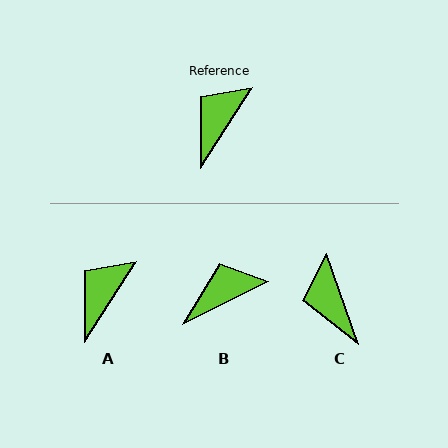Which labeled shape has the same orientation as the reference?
A.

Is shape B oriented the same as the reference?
No, it is off by about 31 degrees.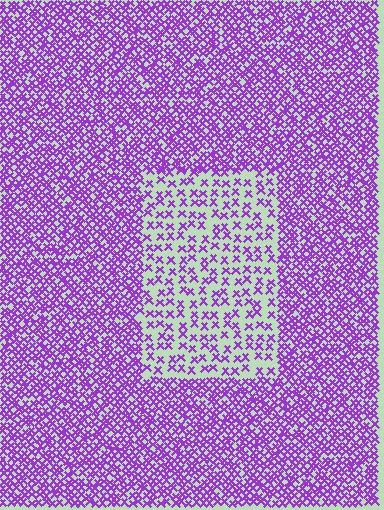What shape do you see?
I see a rectangle.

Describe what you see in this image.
The image contains small purple elements arranged at two different densities. A rectangle-shaped region is visible where the elements are less densely packed than the surrounding area.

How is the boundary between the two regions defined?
The boundary is defined by a change in element density (approximately 2.4x ratio). All elements are the same color, size, and shape.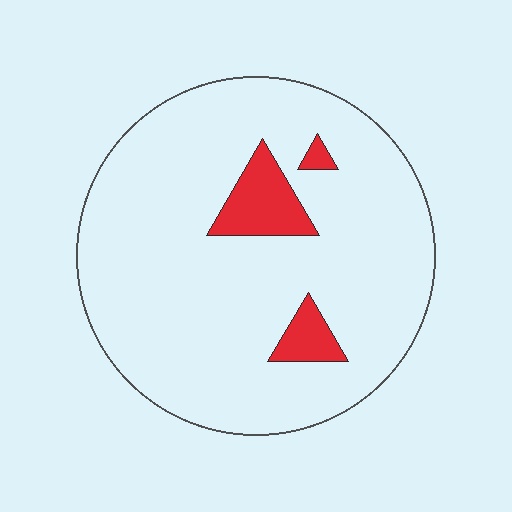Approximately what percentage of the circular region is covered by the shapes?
Approximately 10%.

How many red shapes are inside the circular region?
3.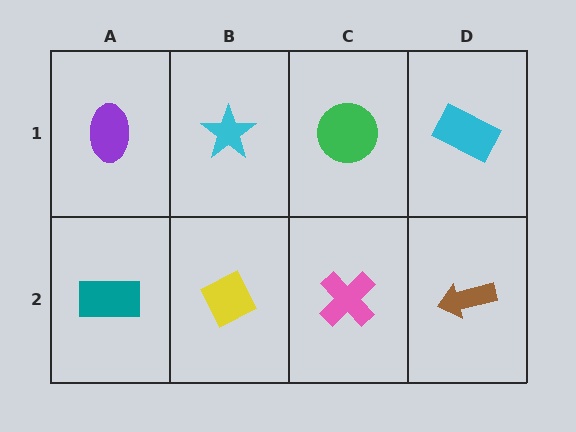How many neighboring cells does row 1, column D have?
2.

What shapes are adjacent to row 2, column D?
A cyan rectangle (row 1, column D), a pink cross (row 2, column C).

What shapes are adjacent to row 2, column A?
A purple ellipse (row 1, column A), a yellow diamond (row 2, column B).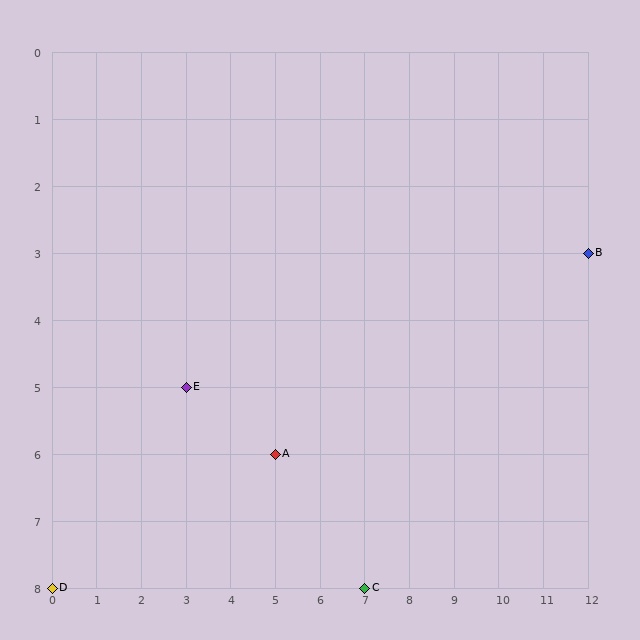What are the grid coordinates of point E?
Point E is at grid coordinates (3, 5).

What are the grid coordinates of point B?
Point B is at grid coordinates (12, 3).